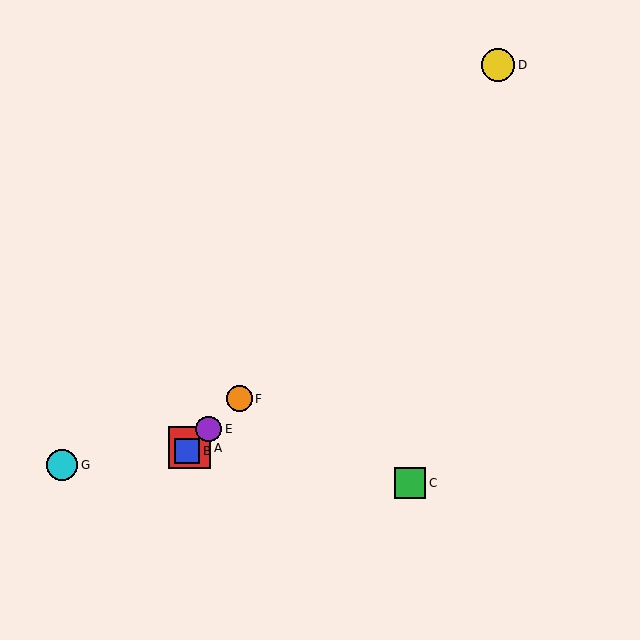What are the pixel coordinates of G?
Object G is at (62, 465).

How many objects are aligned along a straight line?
4 objects (A, B, E, F) are aligned along a straight line.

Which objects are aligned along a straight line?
Objects A, B, E, F are aligned along a straight line.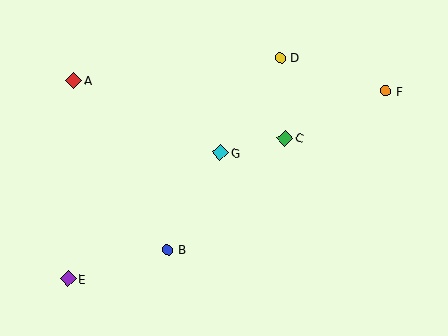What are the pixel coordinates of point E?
Point E is at (68, 279).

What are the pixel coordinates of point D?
Point D is at (280, 58).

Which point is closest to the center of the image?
Point G at (221, 153) is closest to the center.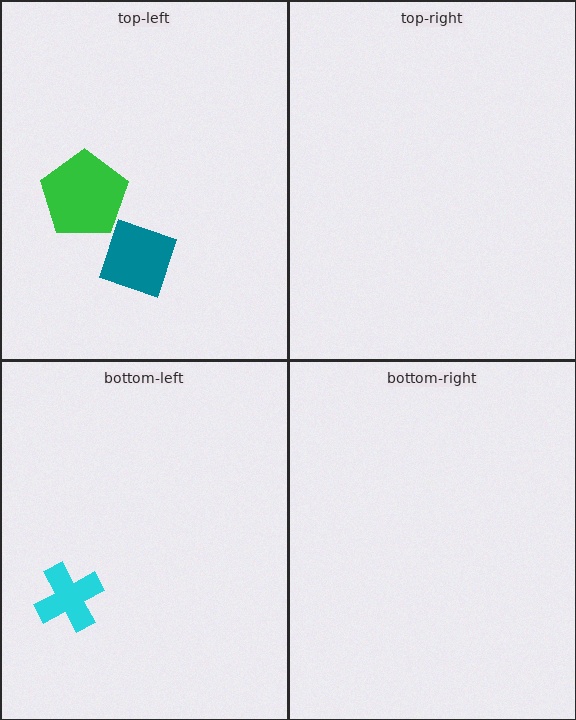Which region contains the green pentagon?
The top-left region.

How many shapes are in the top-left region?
2.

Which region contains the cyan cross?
The bottom-left region.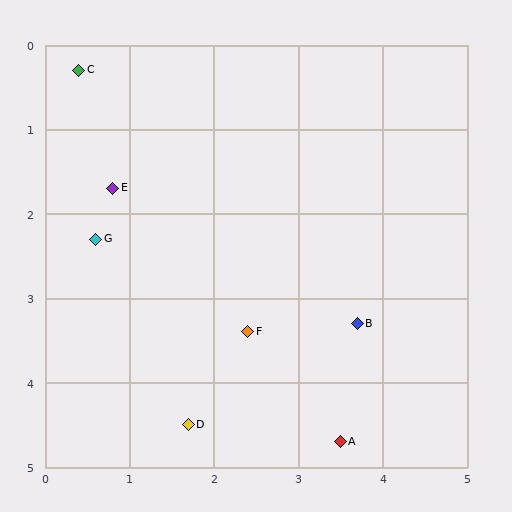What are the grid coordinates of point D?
Point D is at approximately (1.7, 4.5).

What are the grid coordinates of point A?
Point A is at approximately (3.5, 4.7).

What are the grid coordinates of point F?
Point F is at approximately (2.4, 3.4).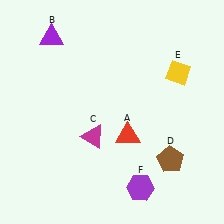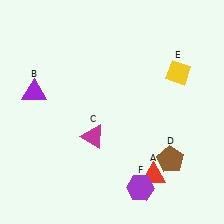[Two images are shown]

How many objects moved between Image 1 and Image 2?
2 objects moved between the two images.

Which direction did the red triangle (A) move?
The red triangle (A) moved down.